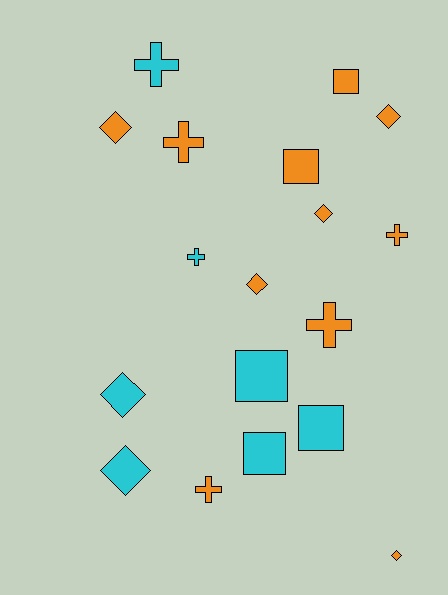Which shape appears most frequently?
Diamond, with 7 objects.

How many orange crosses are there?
There are 4 orange crosses.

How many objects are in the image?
There are 18 objects.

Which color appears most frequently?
Orange, with 11 objects.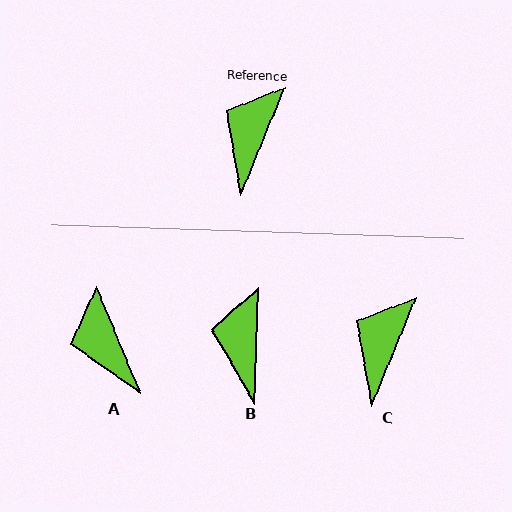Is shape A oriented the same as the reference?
No, it is off by about 45 degrees.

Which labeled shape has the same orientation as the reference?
C.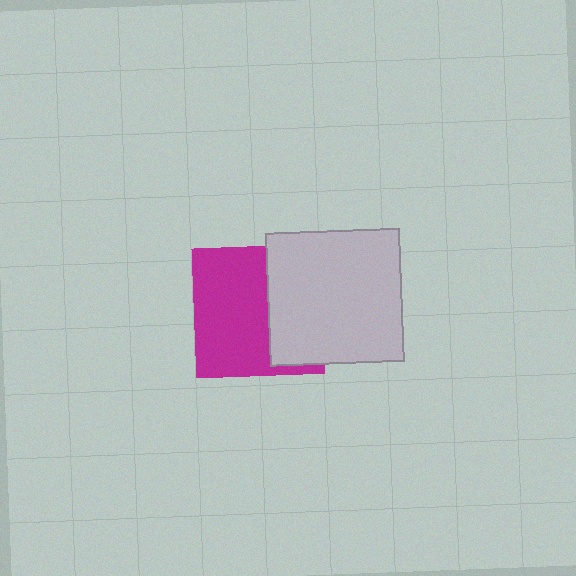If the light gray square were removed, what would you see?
You would see the complete magenta square.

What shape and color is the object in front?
The object in front is a light gray square.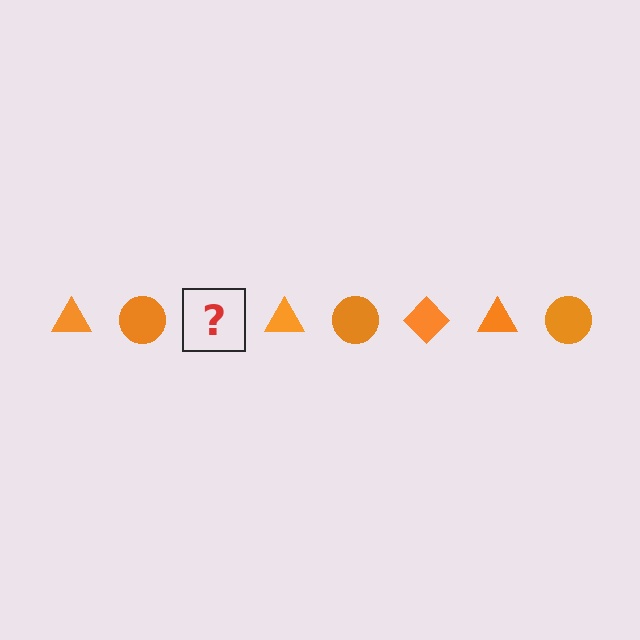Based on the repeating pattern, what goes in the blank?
The blank should be an orange diamond.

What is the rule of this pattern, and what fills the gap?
The rule is that the pattern cycles through triangle, circle, diamond shapes in orange. The gap should be filled with an orange diamond.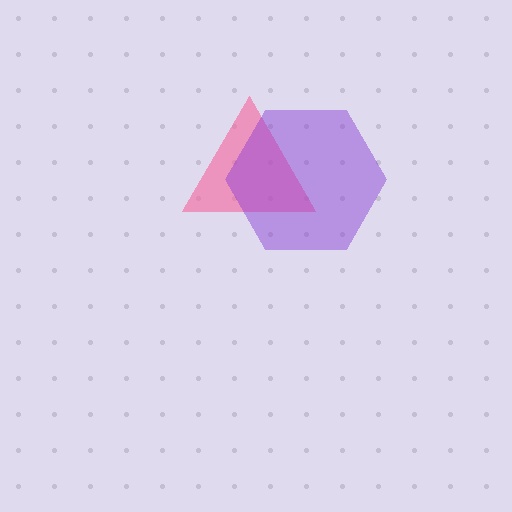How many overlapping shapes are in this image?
There are 2 overlapping shapes in the image.